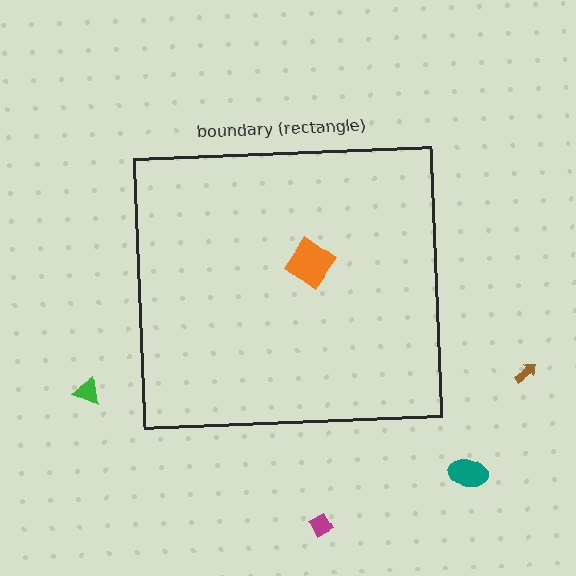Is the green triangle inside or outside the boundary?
Outside.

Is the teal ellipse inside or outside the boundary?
Outside.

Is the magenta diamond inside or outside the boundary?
Outside.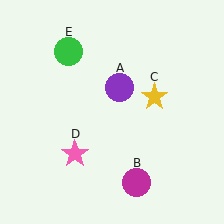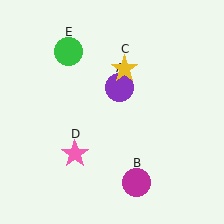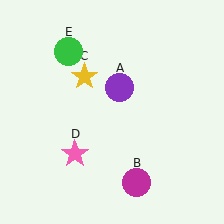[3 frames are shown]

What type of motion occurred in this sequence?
The yellow star (object C) rotated counterclockwise around the center of the scene.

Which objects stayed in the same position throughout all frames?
Purple circle (object A) and magenta circle (object B) and pink star (object D) and green circle (object E) remained stationary.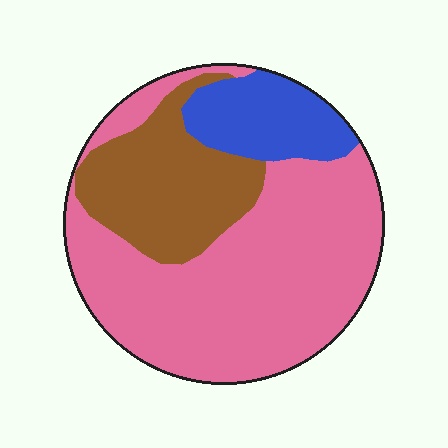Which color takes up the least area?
Blue, at roughly 15%.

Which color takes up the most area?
Pink, at roughly 60%.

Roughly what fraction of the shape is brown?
Brown takes up about one quarter (1/4) of the shape.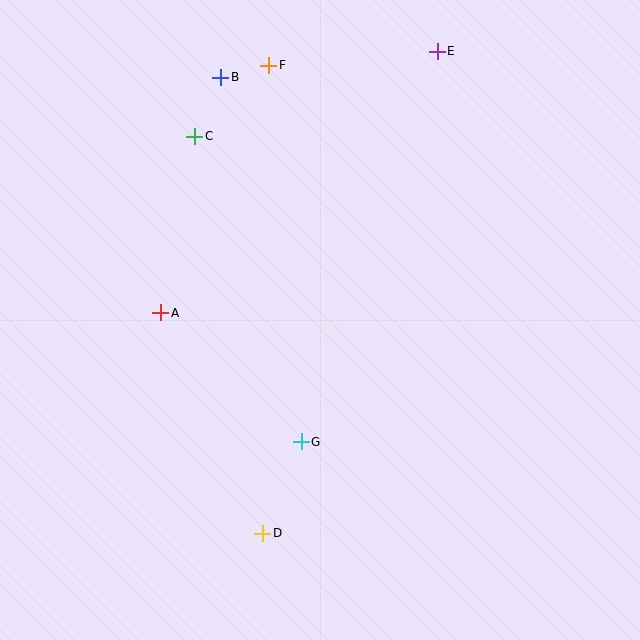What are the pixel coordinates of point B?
Point B is at (221, 77).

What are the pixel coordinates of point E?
Point E is at (437, 51).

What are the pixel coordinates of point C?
Point C is at (195, 136).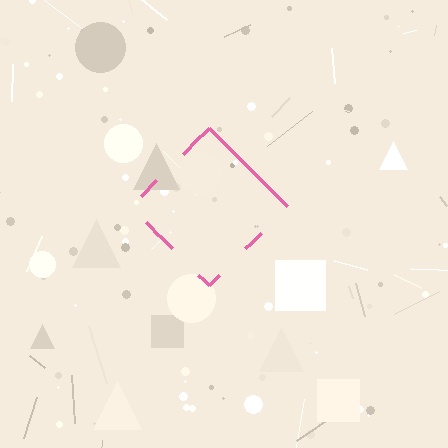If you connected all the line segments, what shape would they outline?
They would outline a diamond.